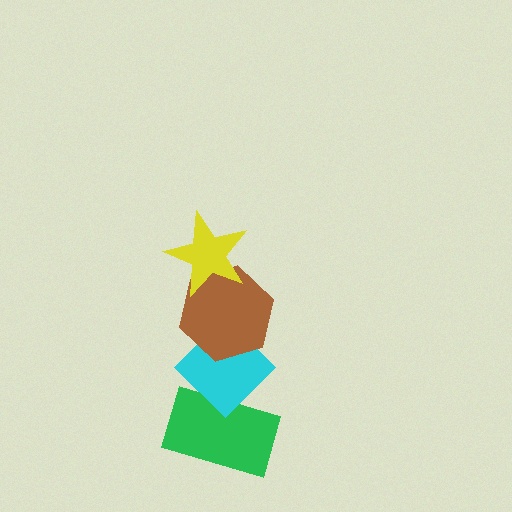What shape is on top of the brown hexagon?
The yellow star is on top of the brown hexagon.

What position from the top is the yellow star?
The yellow star is 1st from the top.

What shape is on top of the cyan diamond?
The brown hexagon is on top of the cyan diamond.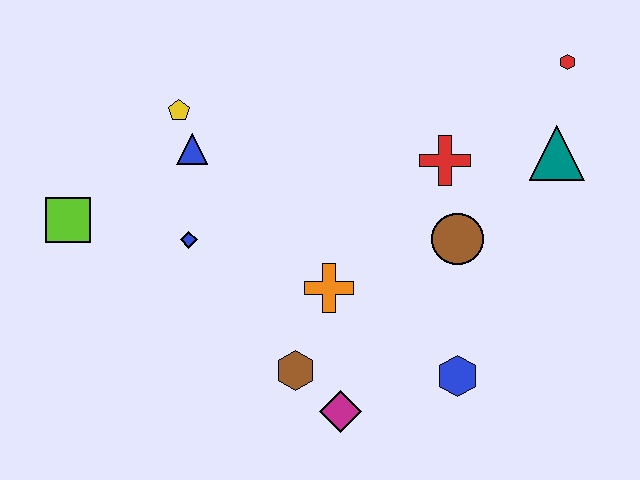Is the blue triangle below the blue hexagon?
No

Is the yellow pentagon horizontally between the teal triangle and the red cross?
No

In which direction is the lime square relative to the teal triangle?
The lime square is to the left of the teal triangle.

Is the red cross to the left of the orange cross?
No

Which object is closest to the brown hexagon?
The magenta diamond is closest to the brown hexagon.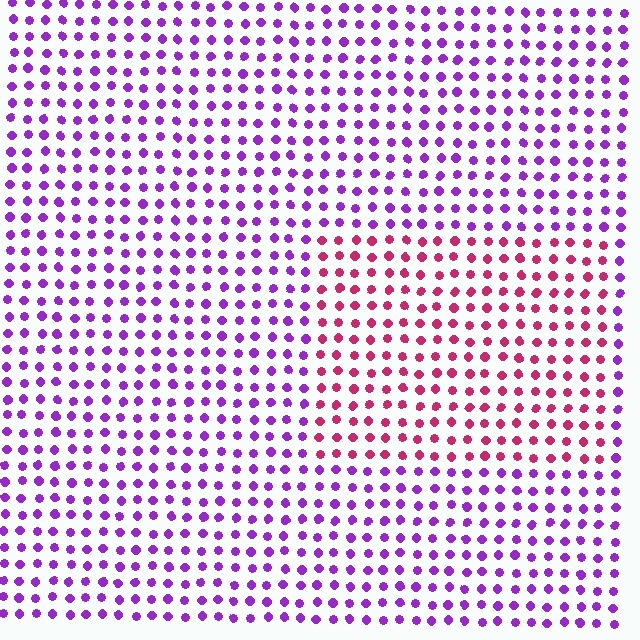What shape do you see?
I see a rectangle.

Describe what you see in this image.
The image is filled with small purple elements in a uniform arrangement. A rectangle-shaped region is visible where the elements are tinted to a slightly different hue, forming a subtle color boundary.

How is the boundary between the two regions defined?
The boundary is defined purely by a slight shift in hue (about 52 degrees). Spacing, size, and orientation are identical on both sides.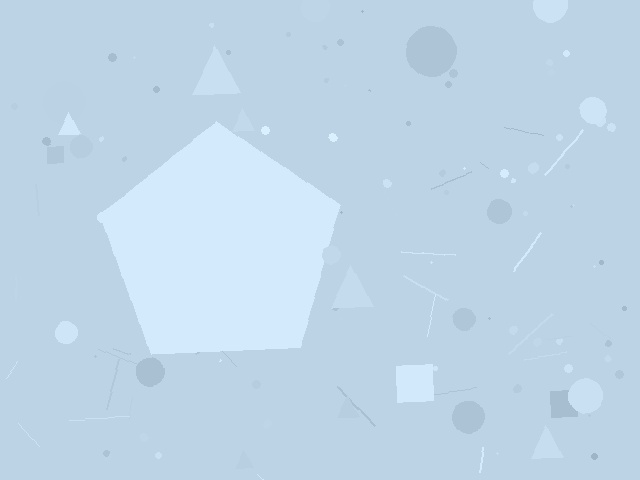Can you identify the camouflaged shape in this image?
The camouflaged shape is a pentagon.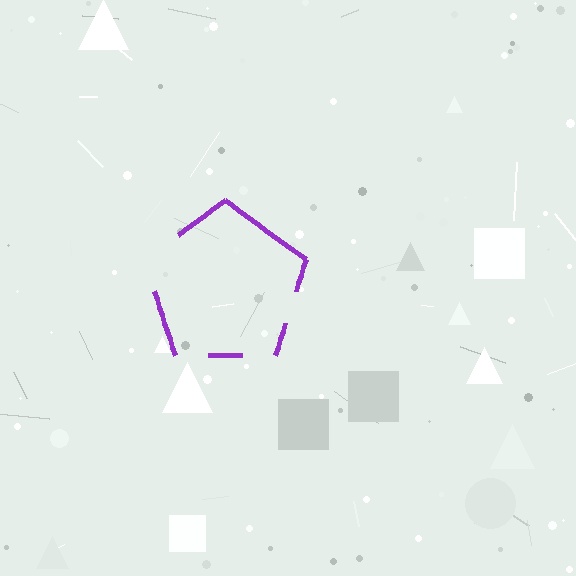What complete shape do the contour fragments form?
The contour fragments form a pentagon.